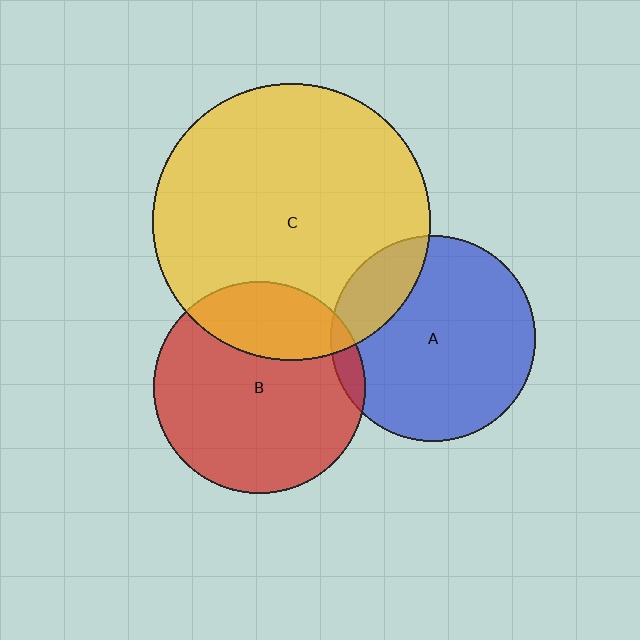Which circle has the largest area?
Circle C (yellow).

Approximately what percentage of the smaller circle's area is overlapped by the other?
Approximately 20%.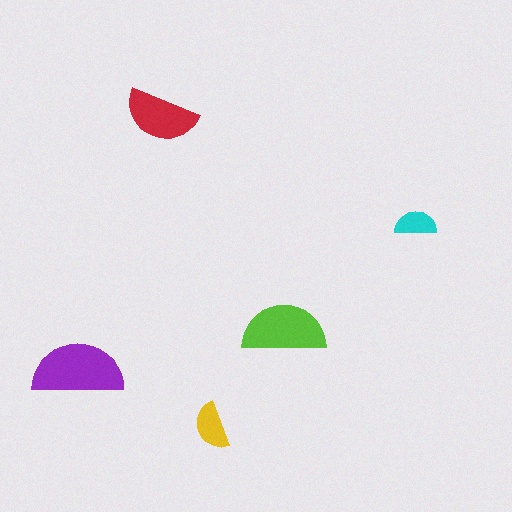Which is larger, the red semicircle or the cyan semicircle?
The red one.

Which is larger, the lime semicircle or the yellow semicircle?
The lime one.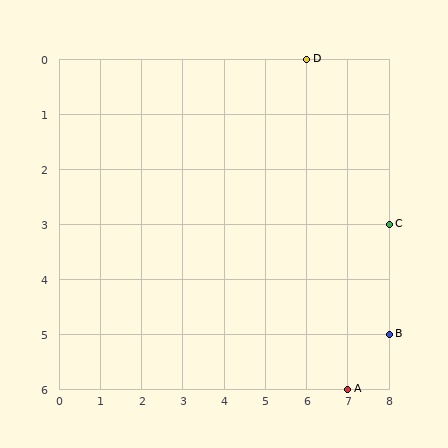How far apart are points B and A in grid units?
Points B and A are 1 column and 1 row apart (about 1.4 grid units diagonally).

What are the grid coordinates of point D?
Point D is at grid coordinates (6, 0).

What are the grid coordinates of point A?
Point A is at grid coordinates (7, 6).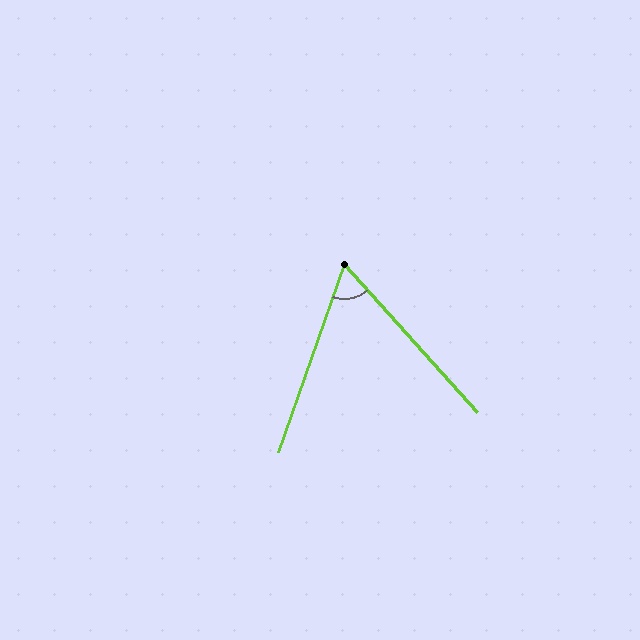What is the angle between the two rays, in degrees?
Approximately 61 degrees.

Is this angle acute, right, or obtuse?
It is acute.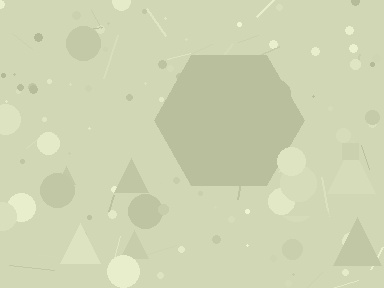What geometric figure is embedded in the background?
A hexagon is embedded in the background.